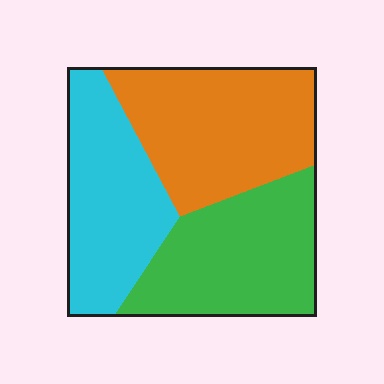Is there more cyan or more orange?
Orange.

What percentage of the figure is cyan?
Cyan takes up about one third (1/3) of the figure.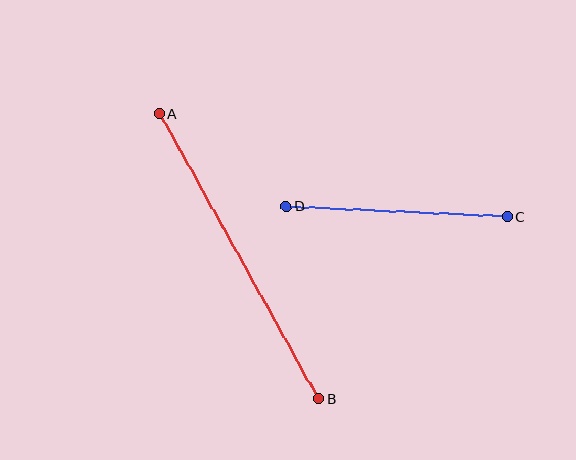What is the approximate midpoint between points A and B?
The midpoint is at approximately (239, 256) pixels.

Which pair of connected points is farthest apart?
Points A and B are farthest apart.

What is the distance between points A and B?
The distance is approximately 327 pixels.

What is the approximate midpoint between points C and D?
The midpoint is at approximately (397, 212) pixels.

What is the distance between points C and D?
The distance is approximately 221 pixels.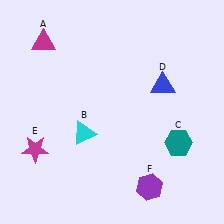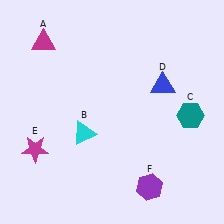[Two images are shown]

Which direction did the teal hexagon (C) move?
The teal hexagon (C) moved up.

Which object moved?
The teal hexagon (C) moved up.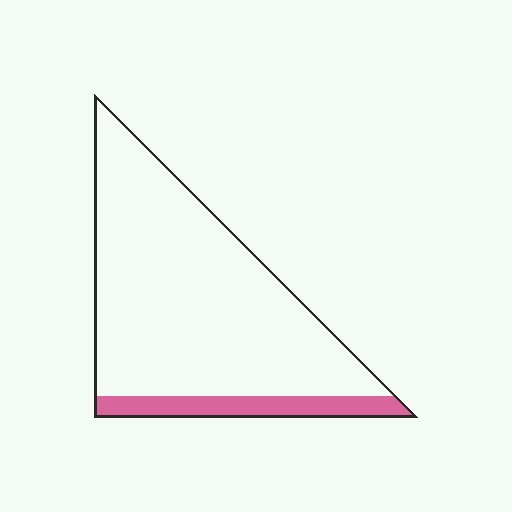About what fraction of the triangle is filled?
About one eighth (1/8).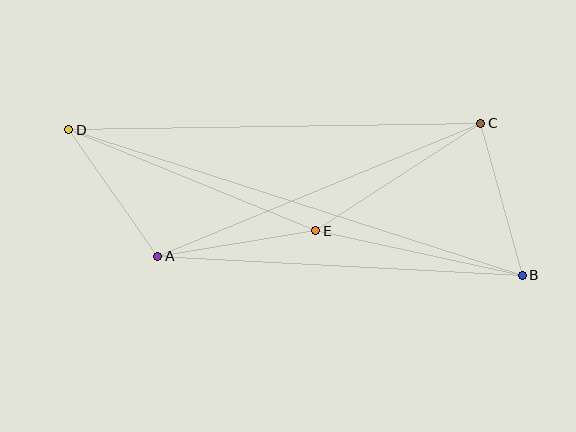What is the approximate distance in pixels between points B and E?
The distance between B and E is approximately 211 pixels.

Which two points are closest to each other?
Points A and D are closest to each other.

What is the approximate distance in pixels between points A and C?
The distance between A and C is approximately 349 pixels.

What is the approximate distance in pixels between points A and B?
The distance between A and B is approximately 365 pixels.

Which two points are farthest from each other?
Points B and D are farthest from each other.